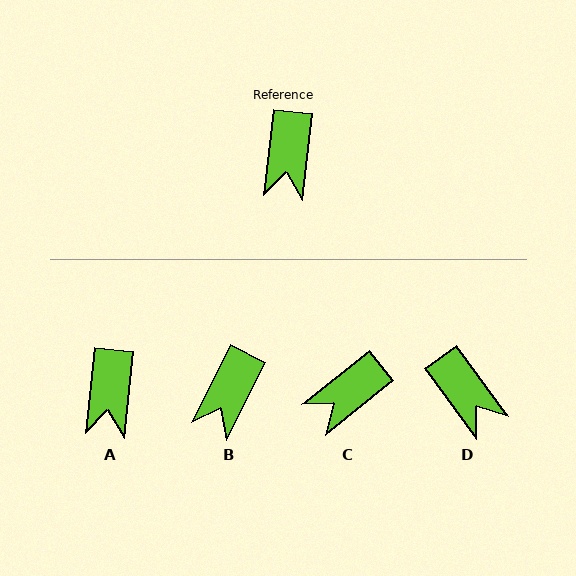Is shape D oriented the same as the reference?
No, it is off by about 42 degrees.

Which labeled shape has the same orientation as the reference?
A.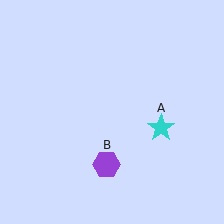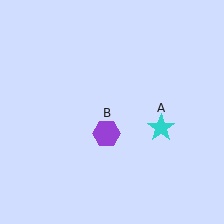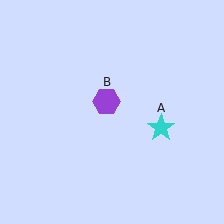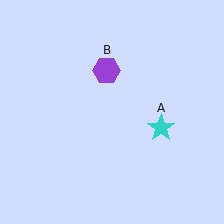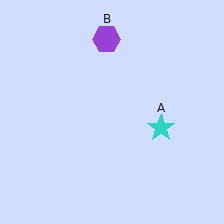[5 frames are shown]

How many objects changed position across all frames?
1 object changed position: purple hexagon (object B).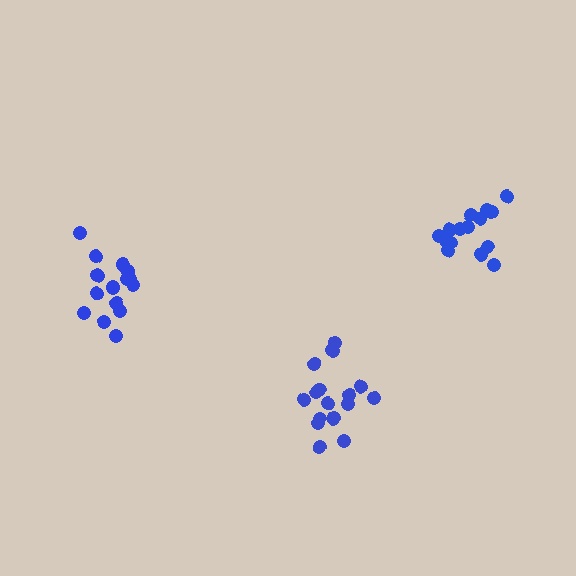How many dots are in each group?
Group 1: 16 dots, Group 2: 15 dots, Group 3: 16 dots (47 total).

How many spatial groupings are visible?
There are 3 spatial groupings.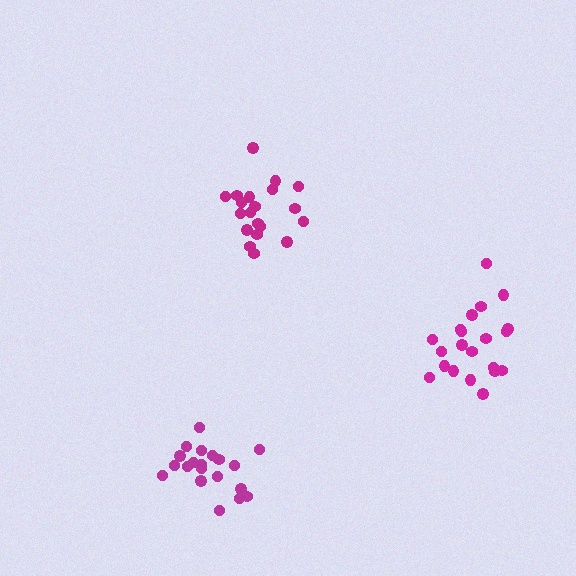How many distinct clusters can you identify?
There are 3 distinct clusters.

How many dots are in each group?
Group 1: 20 dots, Group 2: 20 dots, Group 3: 21 dots (61 total).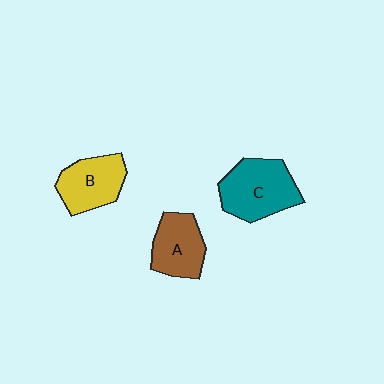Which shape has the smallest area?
Shape A (brown).